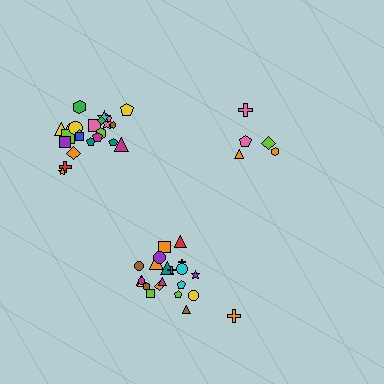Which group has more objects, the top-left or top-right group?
The top-left group.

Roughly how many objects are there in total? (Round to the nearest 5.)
Roughly 50 objects in total.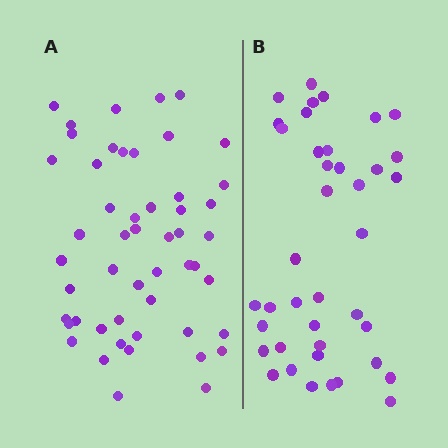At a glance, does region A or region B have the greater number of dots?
Region A (the left region) has more dots.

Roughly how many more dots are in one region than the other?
Region A has roughly 12 or so more dots than region B.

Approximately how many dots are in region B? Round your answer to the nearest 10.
About 40 dots.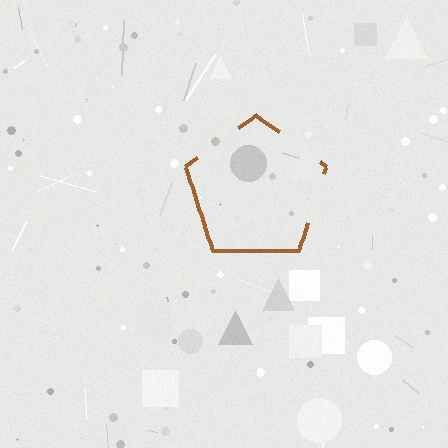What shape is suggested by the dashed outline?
The dashed outline suggests a pentagon.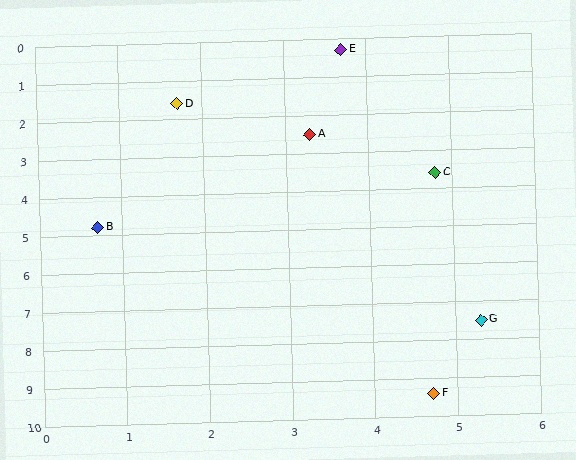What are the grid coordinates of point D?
Point D is at approximately (1.7, 1.6).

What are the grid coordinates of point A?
Point A is at approximately (3.3, 2.5).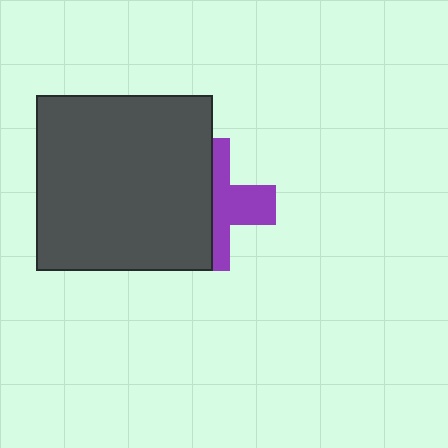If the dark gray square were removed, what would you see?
You would see the complete purple cross.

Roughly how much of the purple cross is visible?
A small part of it is visible (roughly 44%).